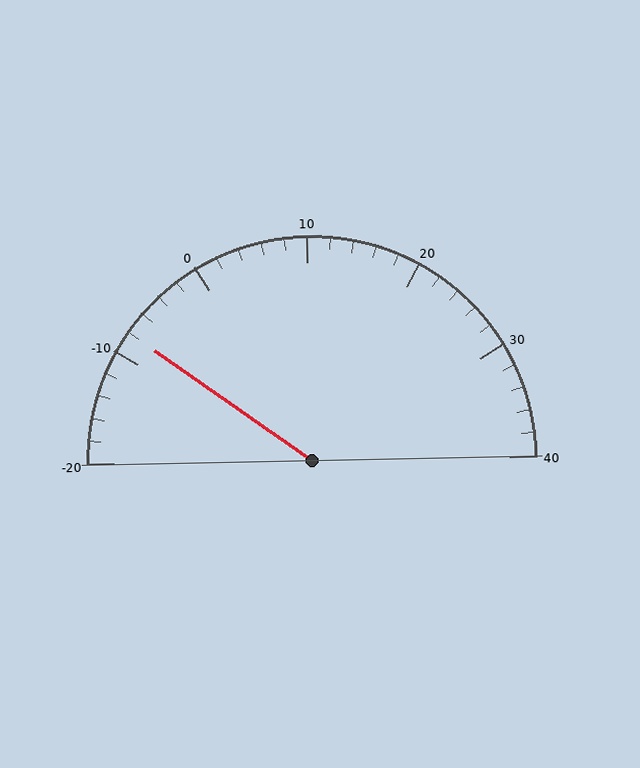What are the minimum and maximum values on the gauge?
The gauge ranges from -20 to 40.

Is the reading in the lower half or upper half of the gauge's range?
The reading is in the lower half of the range (-20 to 40).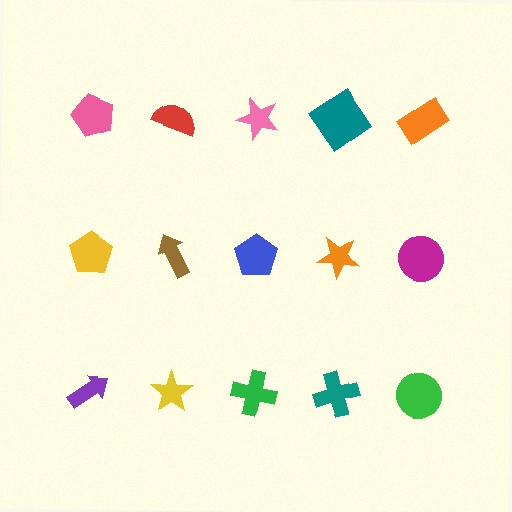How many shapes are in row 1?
5 shapes.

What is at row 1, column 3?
A pink star.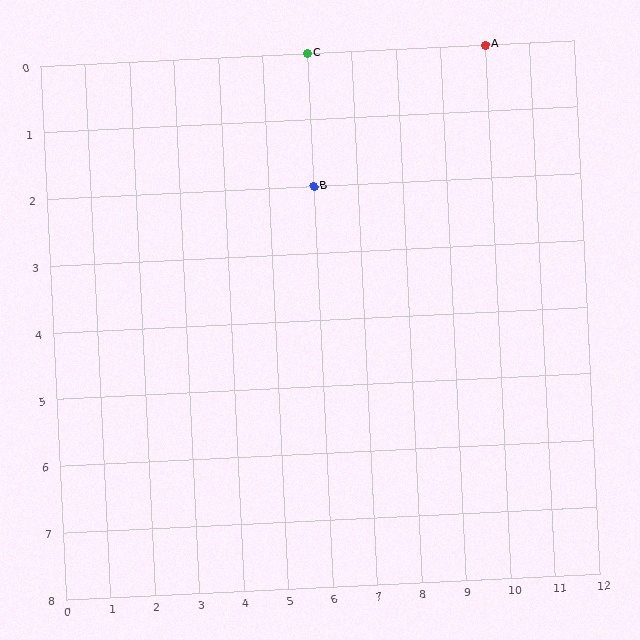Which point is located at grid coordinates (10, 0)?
Point A is at (10, 0).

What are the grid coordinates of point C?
Point C is at grid coordinates (6, 0).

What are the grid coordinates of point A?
Point A is at grid coordinates (10, 0).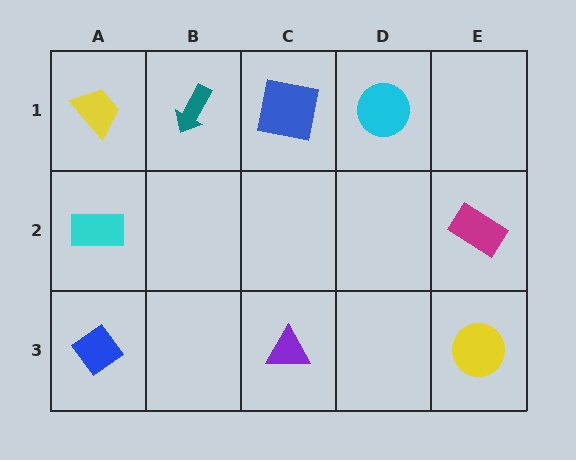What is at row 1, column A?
A yellow trapezoid.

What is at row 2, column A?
A cyan rectangle.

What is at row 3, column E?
A yellow circle.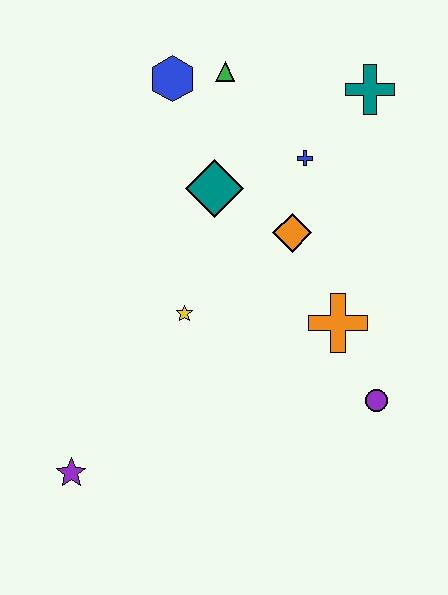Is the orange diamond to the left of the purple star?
No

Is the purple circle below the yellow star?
Yes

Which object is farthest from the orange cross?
The purple star is farthest from the orange cross.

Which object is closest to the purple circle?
The orange cross is closest to the purple circle.